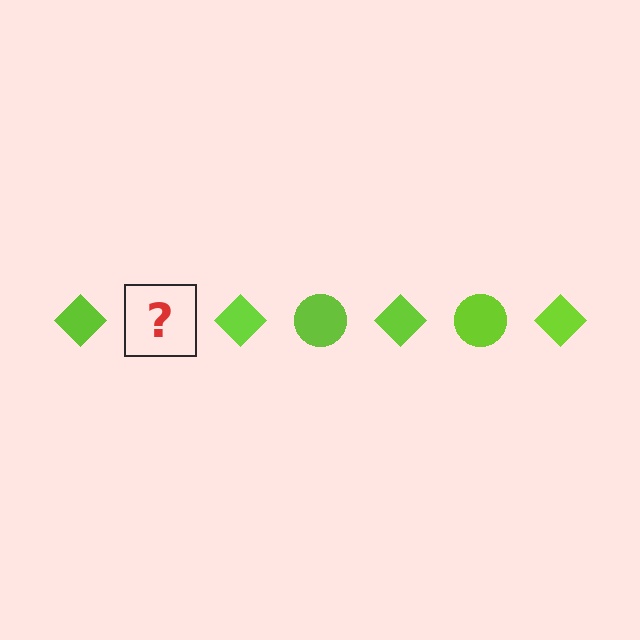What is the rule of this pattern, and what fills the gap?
The rule is that the pattern cycles through diamond, circle shapes in lime. The gap should be filled with a lime circle.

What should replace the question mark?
The question mark should be replaced with a lime circle.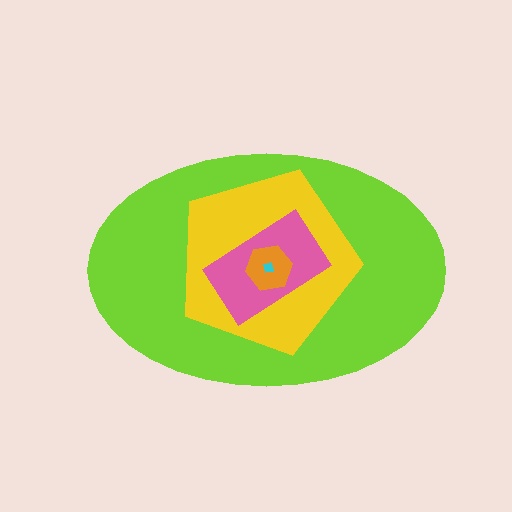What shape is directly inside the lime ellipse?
The yellow pentagon.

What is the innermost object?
The cyan square.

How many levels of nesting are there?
5.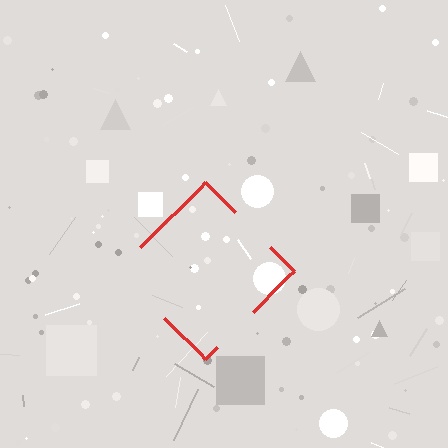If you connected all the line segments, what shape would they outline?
They would outline a diamond.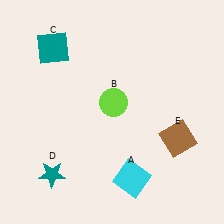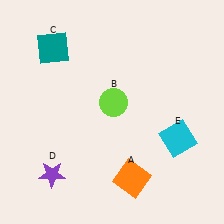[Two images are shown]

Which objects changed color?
A changed from cyan to orange. D changed from teal to purple. E changed from brown to cyan.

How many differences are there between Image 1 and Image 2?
There are 3 differences between the two images.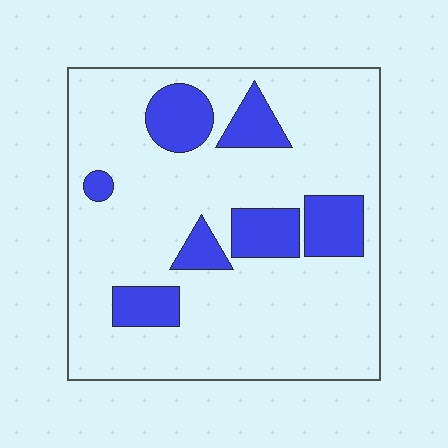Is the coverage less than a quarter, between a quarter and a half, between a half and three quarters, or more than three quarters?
Less than a quarter.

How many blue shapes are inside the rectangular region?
7.